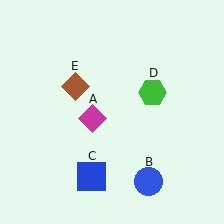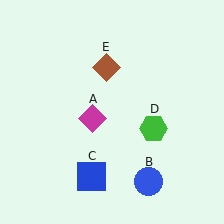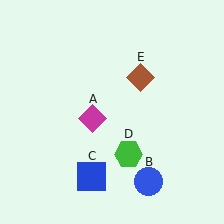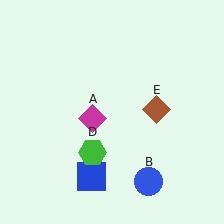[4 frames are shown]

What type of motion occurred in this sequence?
The green hexagon (object D), brown diamond (object E) rotated clockwise around the center of the scene.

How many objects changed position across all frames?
2 objects changed position: green hexagon (object D), brown diamond (object E).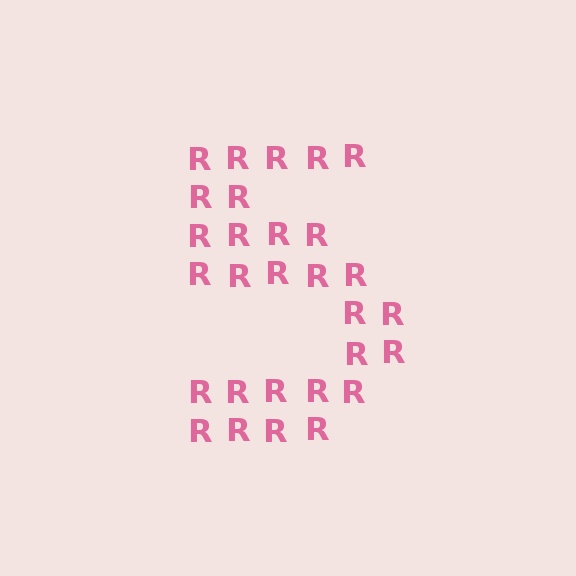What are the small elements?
The small elements are letter R's.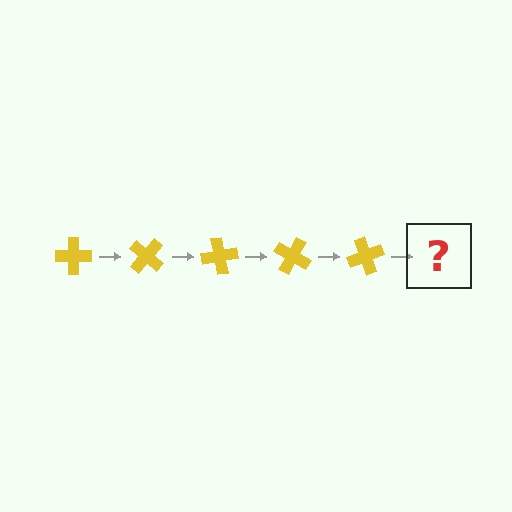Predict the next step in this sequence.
The next step is a yellow cross rotated 200 degrees.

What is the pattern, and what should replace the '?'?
The pattern is that the cross rotates 40 degrees each step. The '?' should be a yellow cross rotated 200 degrees.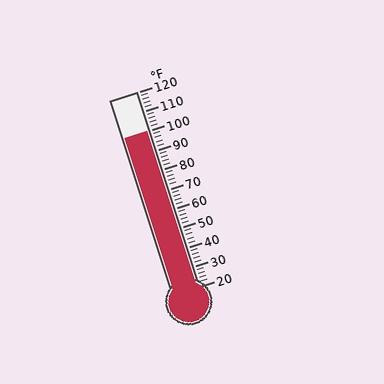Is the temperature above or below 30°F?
The temperature is above 30°F.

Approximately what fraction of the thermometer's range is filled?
The thermometer is filled to approximately 80% of its range.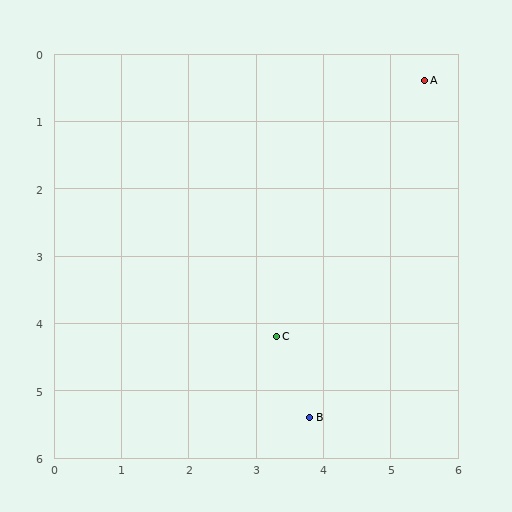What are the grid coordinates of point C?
Point C is at approximately (3.3, 4.2).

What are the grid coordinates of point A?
Point A is at approximately (5.5, 0.4).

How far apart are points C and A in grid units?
Points C and A are about 4.4 grid units apart.